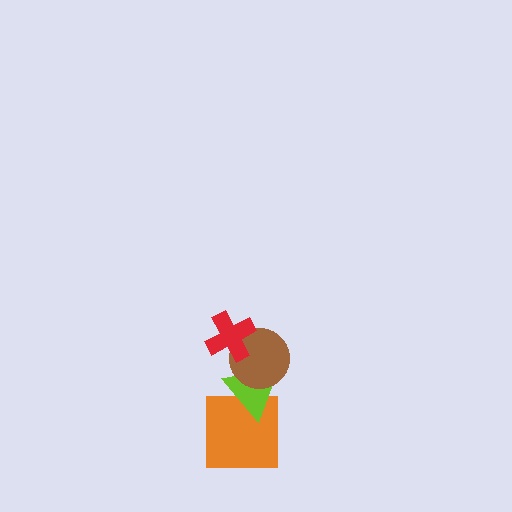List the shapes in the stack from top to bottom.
From top to bottom: the red cross, the brown circle, the lime triangle, the orange square.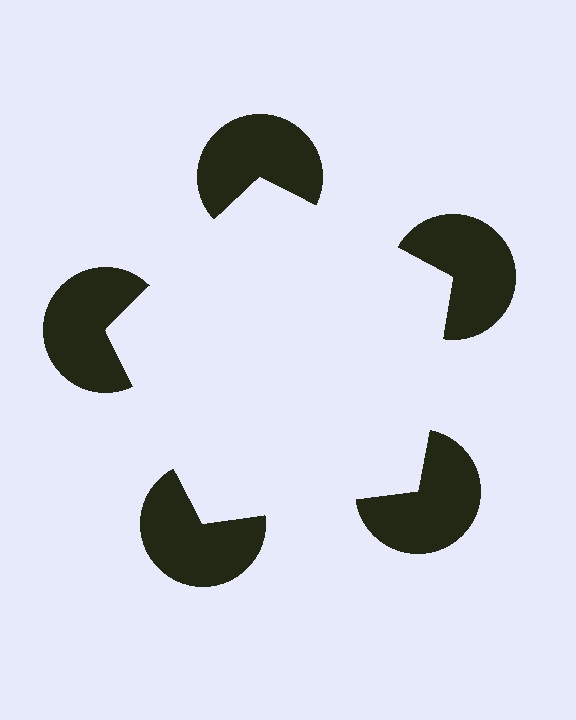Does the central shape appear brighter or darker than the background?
It typically appears slightly brighter than the background, even though no actual brightness change is drawn.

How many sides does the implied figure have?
5 sides.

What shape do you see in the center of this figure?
An illusory pentagon — its edges are inferred from the aligned wedge cuts in the pac-man discs, not physically drawn.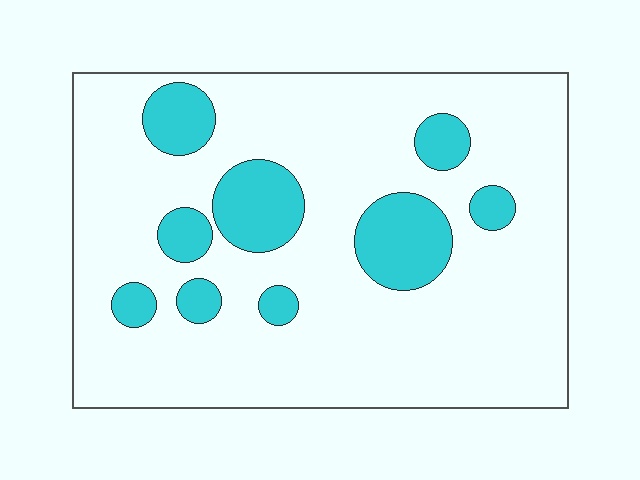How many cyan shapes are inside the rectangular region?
9.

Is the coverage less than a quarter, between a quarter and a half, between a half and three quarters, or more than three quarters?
Less than a quarter.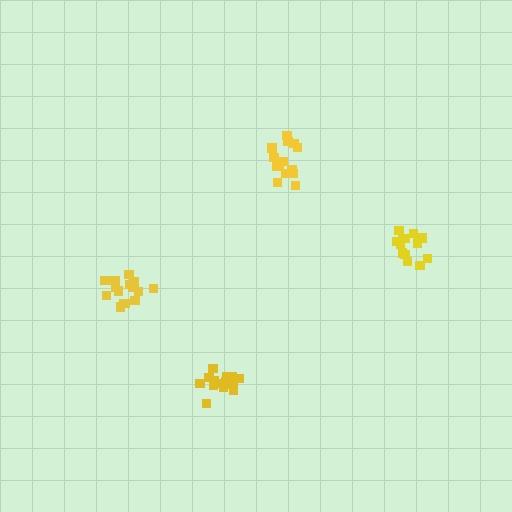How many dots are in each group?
Group 1: 15 dots, Group 2: 17 dots, Group 3: 15 dots, Group 4: 13 dots (60 total).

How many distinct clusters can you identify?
There are 4 distinct clusters.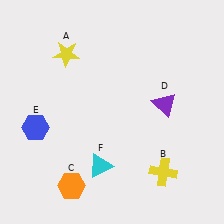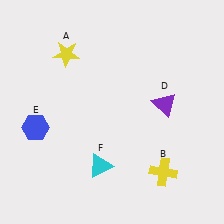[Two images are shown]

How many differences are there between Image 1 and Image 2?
There is 1 difference between the two images.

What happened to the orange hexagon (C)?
The orange hexagon (C) was removed in Image 2. It was in the bottom-left area of Image 1.